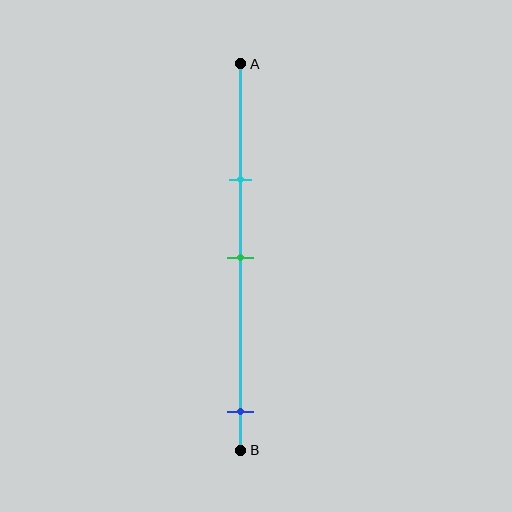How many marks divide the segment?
There are 3 marks dividing the segment.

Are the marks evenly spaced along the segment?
No, the marks are not evenly spaced.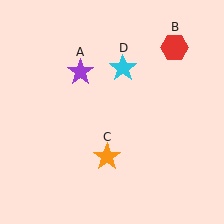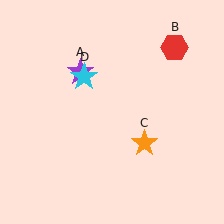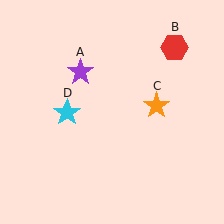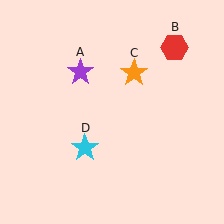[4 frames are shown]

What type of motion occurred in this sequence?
The orange star (object C), cyan star (object D) rotated counterclockwise around the center of the scene.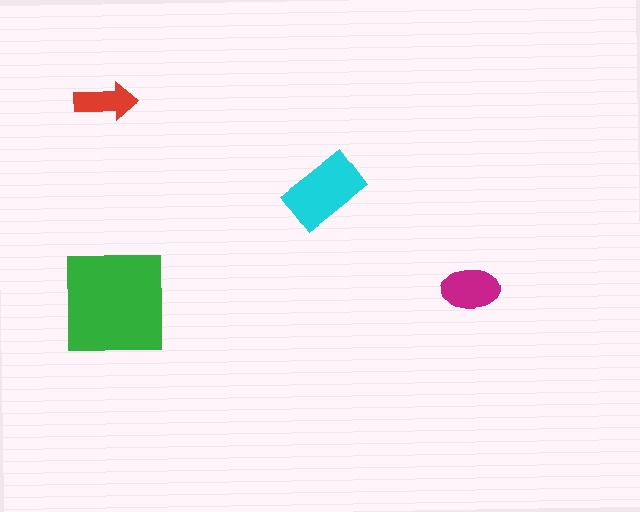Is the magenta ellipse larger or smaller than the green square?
Smaller.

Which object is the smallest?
The red arrow.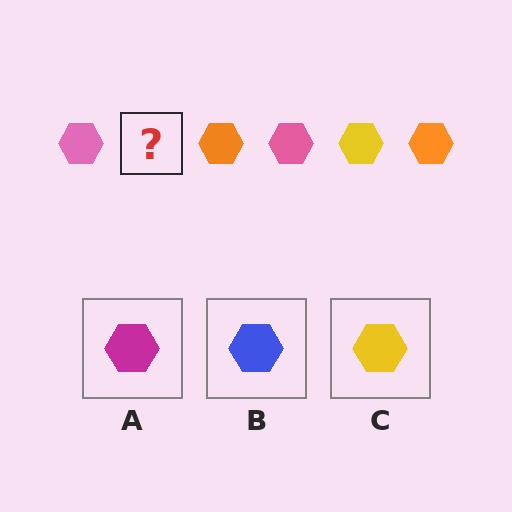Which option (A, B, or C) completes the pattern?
C.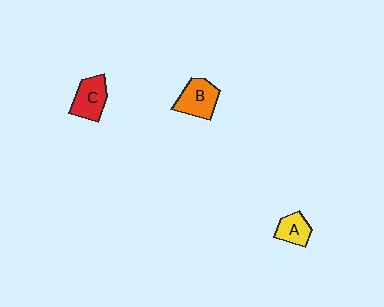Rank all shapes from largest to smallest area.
From largest to smallest: B (orange), C (red), A (yellow).